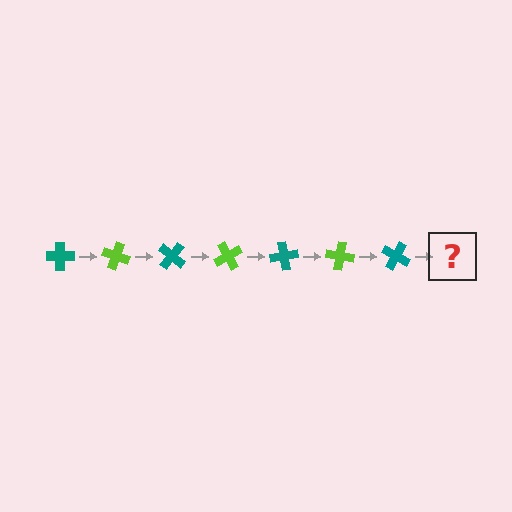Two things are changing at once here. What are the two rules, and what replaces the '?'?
The two rules are that it rotates 20 degrees each step and the color cycles through teal and lime. The '?' should be a lime cross, rotated 140 degrees from the start.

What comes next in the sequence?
The next element should be a lime cross, rotated 140 degrees from the start.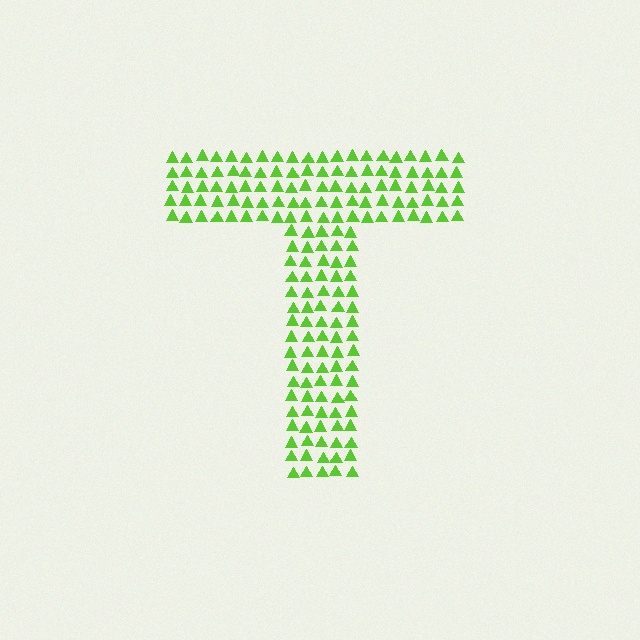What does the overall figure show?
The overall figure shows the letter T.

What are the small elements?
The small elements are triangles.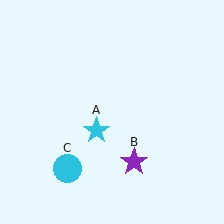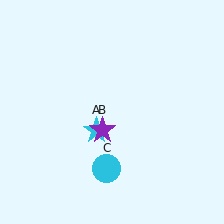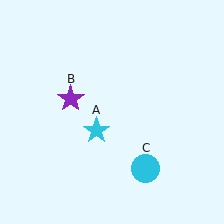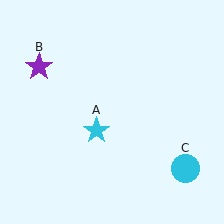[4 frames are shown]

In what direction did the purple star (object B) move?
The purple star (object B) moved up and to the left.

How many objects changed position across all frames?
2 objects changed position: purple star (object B), cyan circle (object C).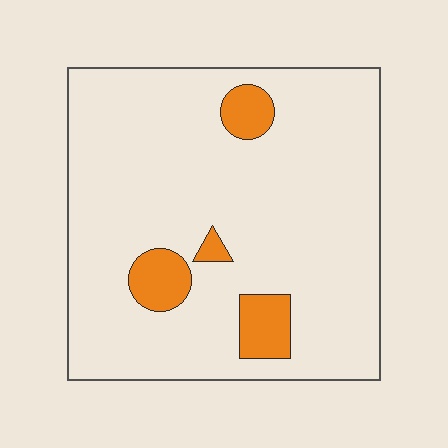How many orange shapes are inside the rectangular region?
4.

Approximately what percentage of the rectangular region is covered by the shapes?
Approximately 10%.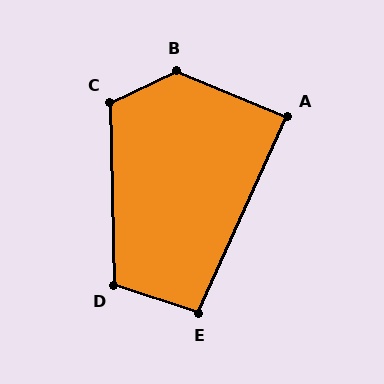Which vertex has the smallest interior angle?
A, at approximately 88 degrees.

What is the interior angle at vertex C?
Approximately 114 degrees (obtuse).